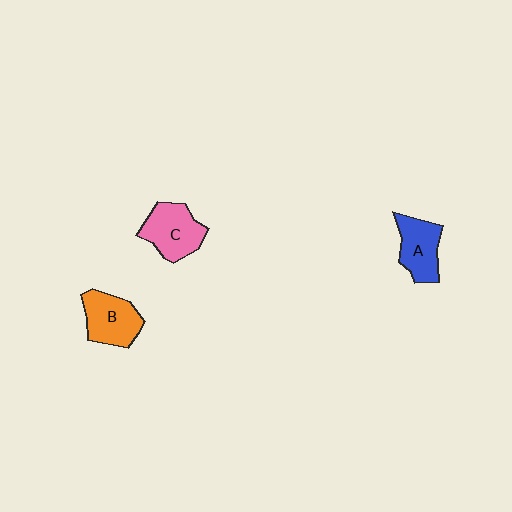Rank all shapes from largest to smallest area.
From largest to smallest: C (pink), B (orange), A (blue).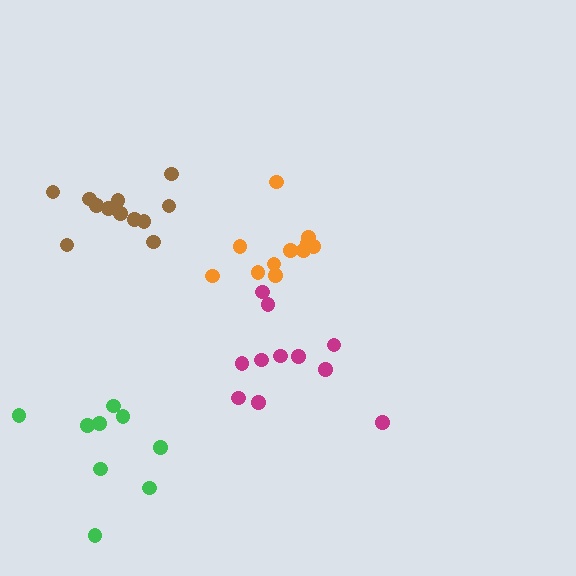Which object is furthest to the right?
The magenta cluster is rightmost.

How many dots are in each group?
Group 1: 11 dots, Group 2: 11 dots, Group 3: 9 dots, Group 4: 12 dots (43 total).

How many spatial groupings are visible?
There are 4 spatial groupings.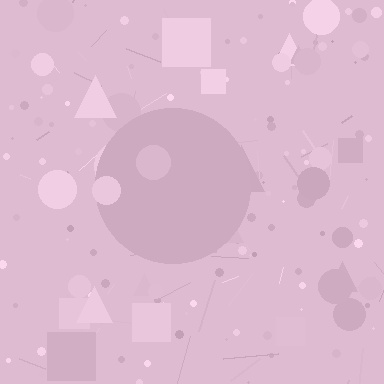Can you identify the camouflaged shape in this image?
The camouflaged shape is a circle.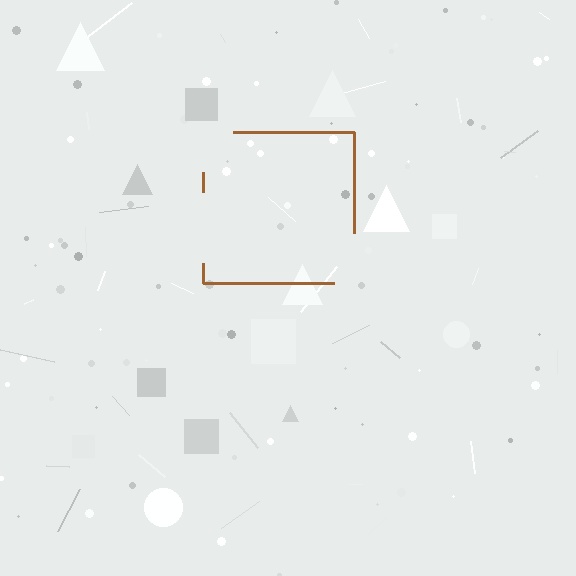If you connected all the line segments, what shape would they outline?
They would outline a square.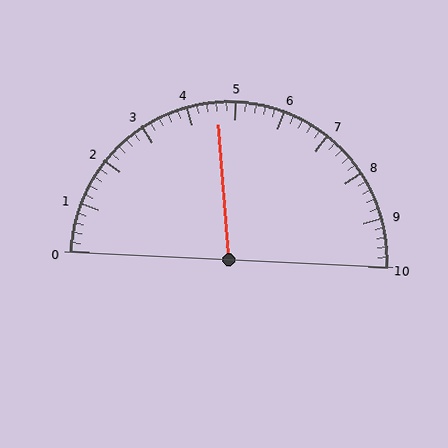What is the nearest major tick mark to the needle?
The nearest major tick mark is 5.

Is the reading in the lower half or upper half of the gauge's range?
The reading is in the lower half of the range (0 to 10).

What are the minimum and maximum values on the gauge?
The gauge ranges from 0 to 10.